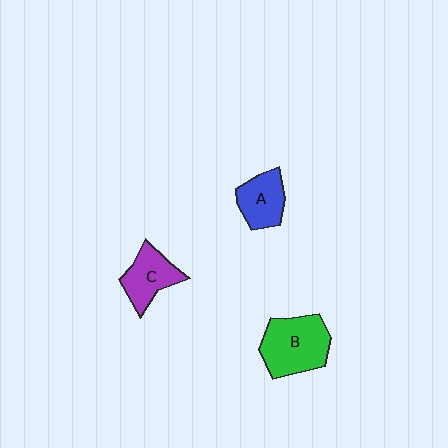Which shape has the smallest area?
Shape A (blue).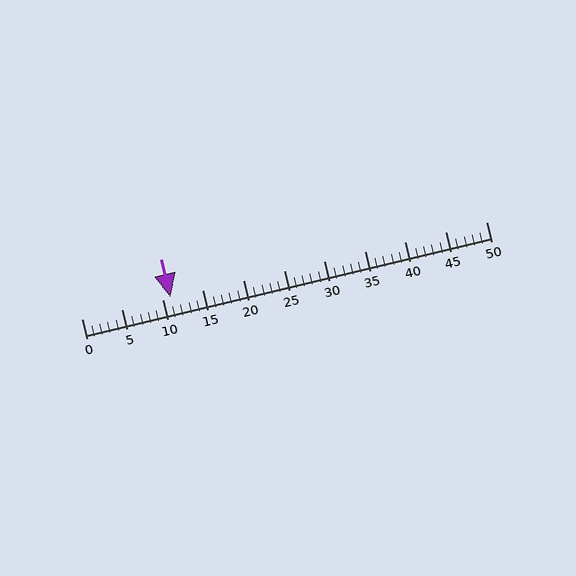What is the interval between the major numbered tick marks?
The major tick marks are spaced 5 units apart.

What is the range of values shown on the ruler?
The ruler shows values from 0 to 50.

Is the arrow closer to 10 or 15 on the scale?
The arrow is closer to 10.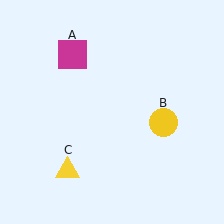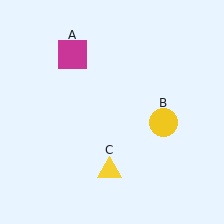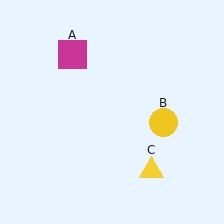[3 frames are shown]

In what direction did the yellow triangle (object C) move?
The yellow triangle (object C) moved right.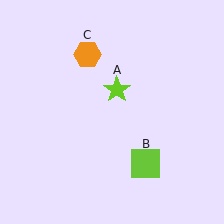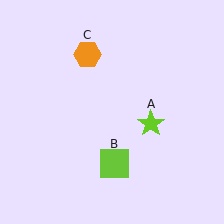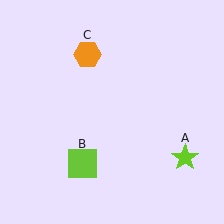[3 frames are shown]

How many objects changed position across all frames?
2 objects changed position: lime star (object A), lime square (object B).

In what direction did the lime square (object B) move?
The lime square (object B) moved left.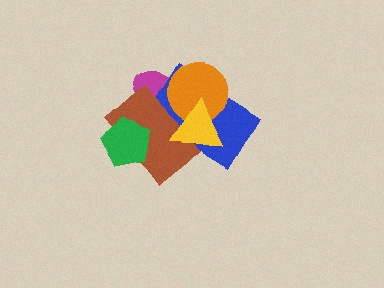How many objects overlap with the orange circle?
4 objects overlap with the orange circle.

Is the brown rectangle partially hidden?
Yes, it is partially covered by another shape.